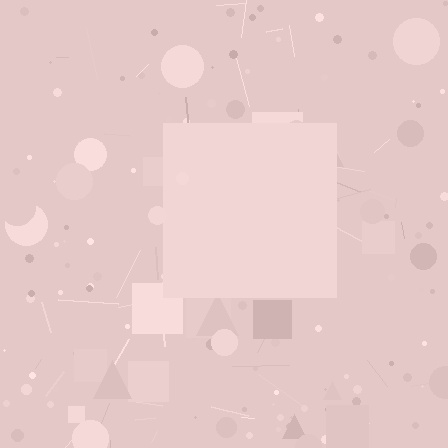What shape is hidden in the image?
A square is hidden in the image.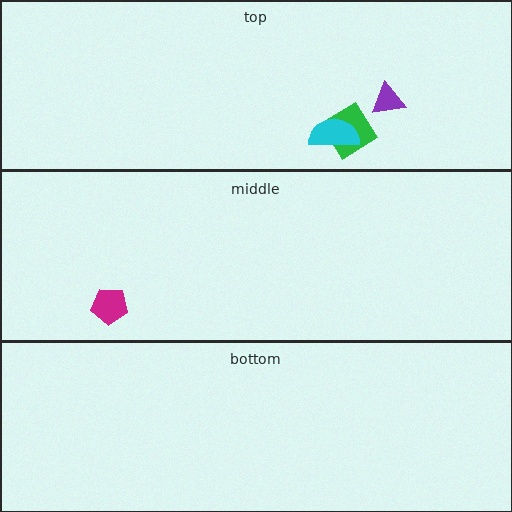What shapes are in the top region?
The green diamond, the purple triangle, the cyan semicircle.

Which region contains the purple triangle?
The top region.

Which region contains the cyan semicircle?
The top region.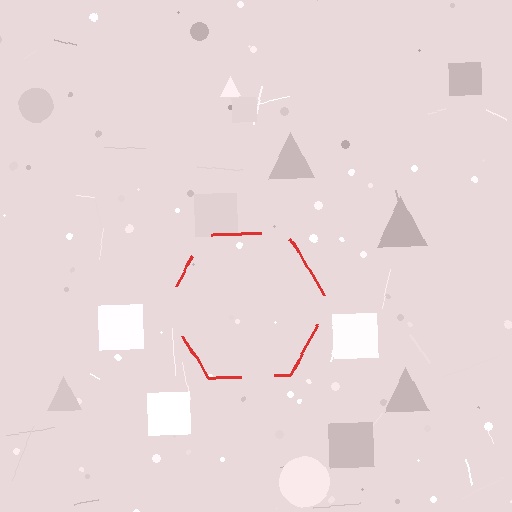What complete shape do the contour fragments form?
The contour fragments form a hexagon.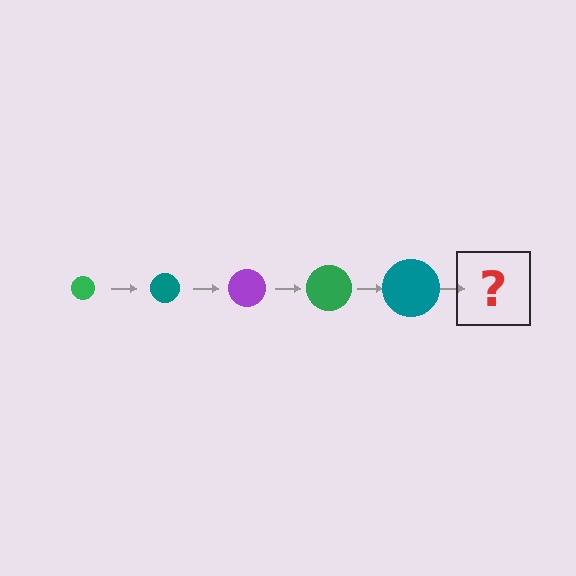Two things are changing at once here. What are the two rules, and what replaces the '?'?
The two rules are that the circle grows larger each step and the color cycles through green, teal, and purple. The '?' should be a purple circle, larger than the previous one.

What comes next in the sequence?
The next element should be a purple circle, larger than the previous one.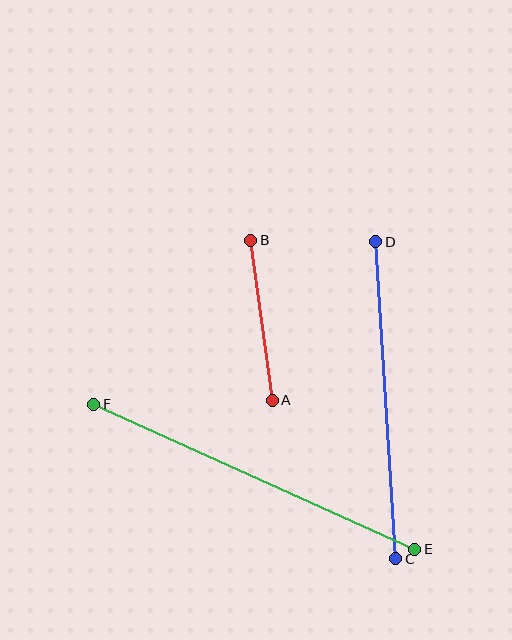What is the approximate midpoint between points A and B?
The midpoint is at approximately (262, 320) pixels.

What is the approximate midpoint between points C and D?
The midpoint is at approximately (386, 400) pixels.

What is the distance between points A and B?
The distance is approximately 162 pixels.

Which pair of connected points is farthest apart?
Points E and F are farthest apart.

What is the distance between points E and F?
The distance is approximately 352 pixels.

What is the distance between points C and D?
The distance is approximately 318 pixels.